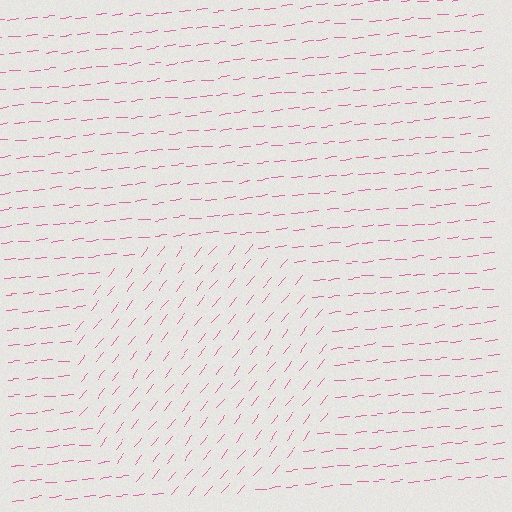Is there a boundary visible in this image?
Yes, there is a texture boundary formed by a change in line orientation.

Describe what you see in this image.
The image is filled with small pink line segments. A circle region in the image has lines oriented differently from the surrounding lines, creating a visible texture boundary.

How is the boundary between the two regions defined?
The boundary is defined purely by a change in line orientation (approximately 45 degrees difference). All lines are the same color and thickness.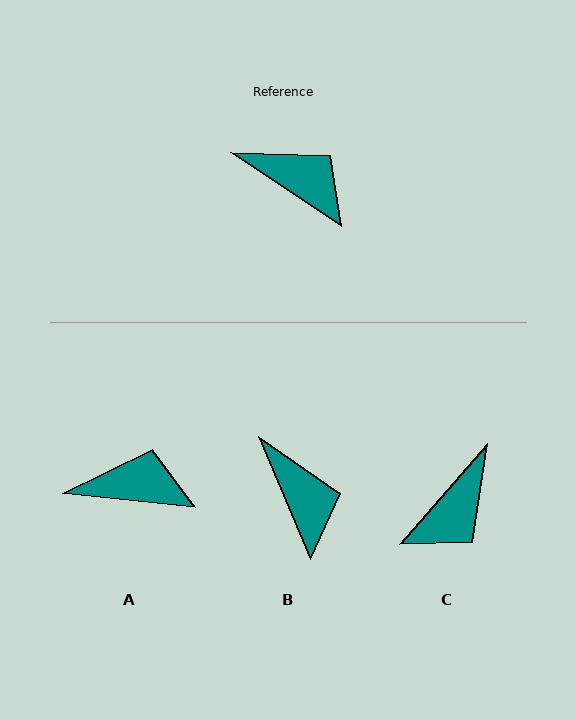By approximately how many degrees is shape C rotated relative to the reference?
Approximately 97 degrees clockwise.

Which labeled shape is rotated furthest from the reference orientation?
C, about 97 degrees away.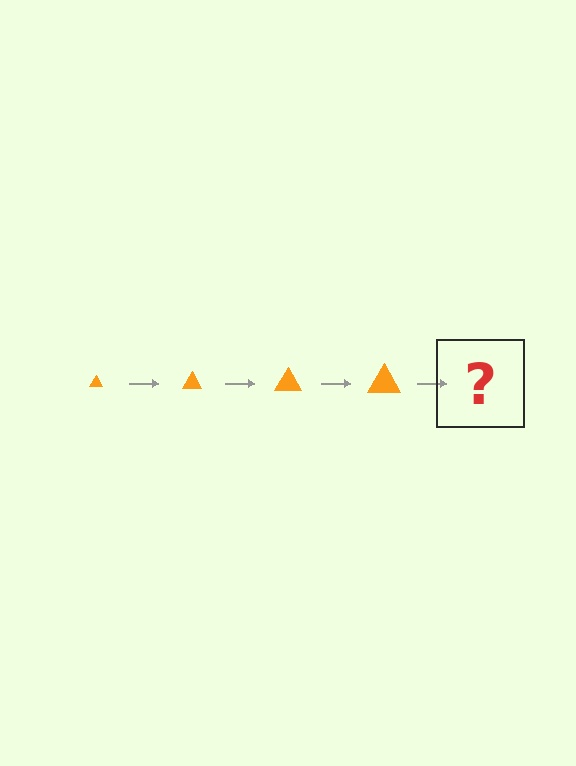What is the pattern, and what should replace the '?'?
The pattern is that the triangle gets progressively larger each step. The '?' should be an orange triangle, larger than the previous one.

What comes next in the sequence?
The next element should be an orange triangle, larger than the previous one.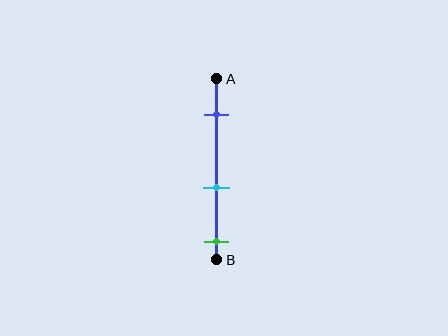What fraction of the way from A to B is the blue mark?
The blue mark is approximately 20% (0.2) of the way from A to B.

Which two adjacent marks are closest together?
The cyan and green marks are the closest adjacent pair.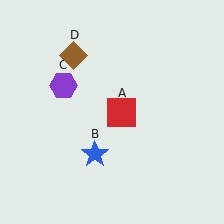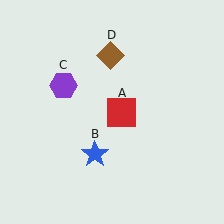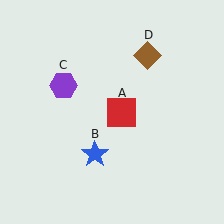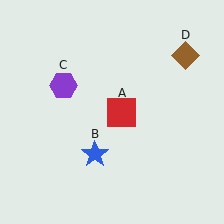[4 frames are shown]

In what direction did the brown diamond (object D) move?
The brown diamond (object D) moved right.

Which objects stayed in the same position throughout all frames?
Red square (object A) and blue star (object B) and purple hexagon (object C) remained stationary.